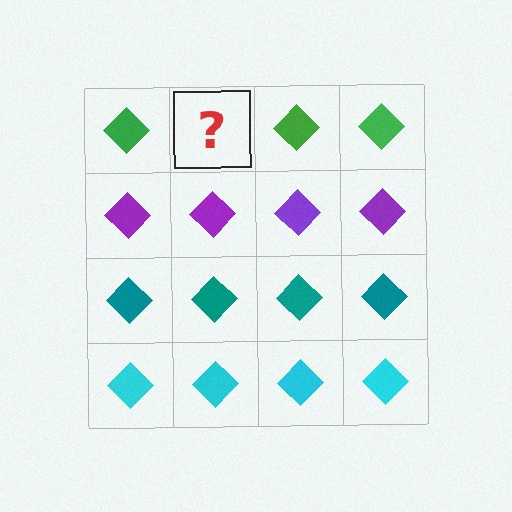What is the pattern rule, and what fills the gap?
The rule is that each row has a consistent color. The gap should be filled with a green diamond.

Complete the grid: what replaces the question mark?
The question mark should be replaced with a green diamond.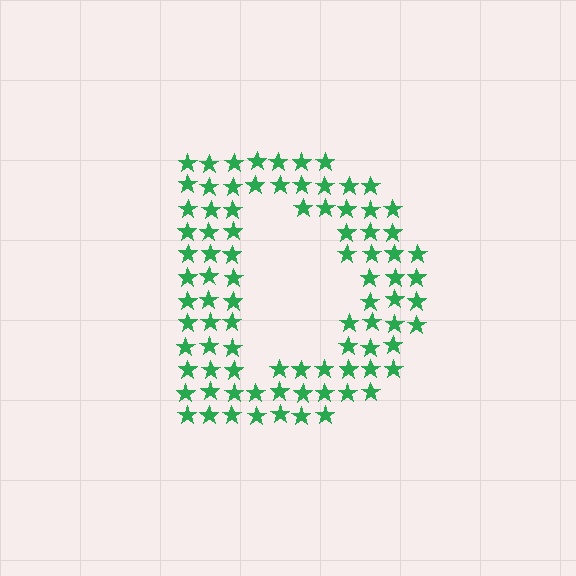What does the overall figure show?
The overall figure shows the letter D.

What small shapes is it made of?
It is made of small stars.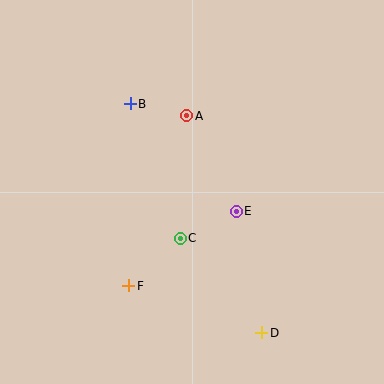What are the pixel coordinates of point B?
Point B is at (130, 104).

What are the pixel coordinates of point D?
Point D is at (261, 333).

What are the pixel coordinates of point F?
Point F is at (129, 286).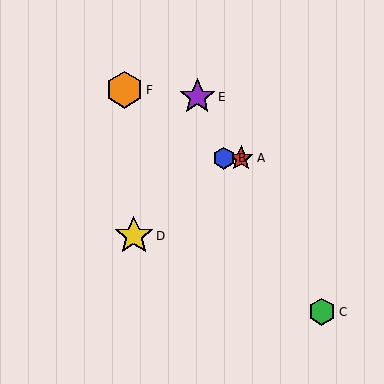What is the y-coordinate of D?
Object D is at y≈236.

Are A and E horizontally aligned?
No, A is at y≈158 and E is at y≈97.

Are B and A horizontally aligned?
Yes, both are at y≈158.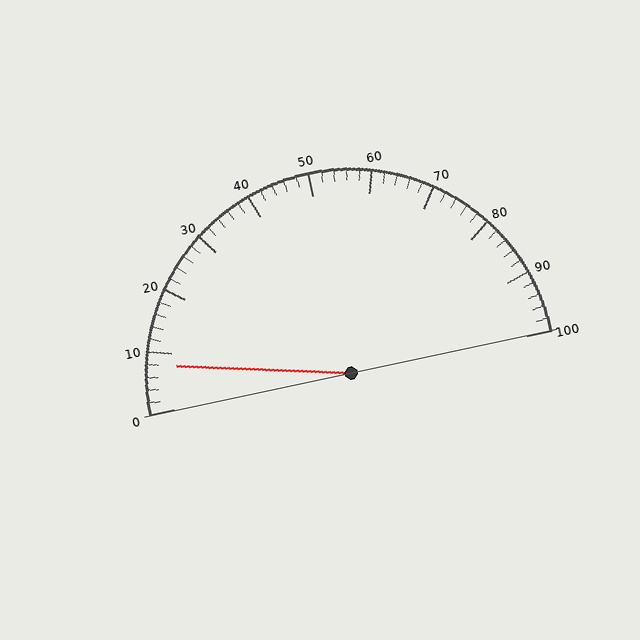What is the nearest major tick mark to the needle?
The nearest major tick mark is 10.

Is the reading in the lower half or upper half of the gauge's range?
The reading is in the lower half of the range (0 to 100).